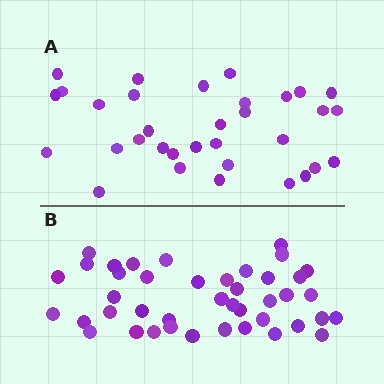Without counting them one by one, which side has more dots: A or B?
Region B (the bottom region) has more dots.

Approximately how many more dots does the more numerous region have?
Region B has roughly 8 or so more dots than region A.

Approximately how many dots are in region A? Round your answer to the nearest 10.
About 30 dots. (The exact count is 33, which rounds to 30.)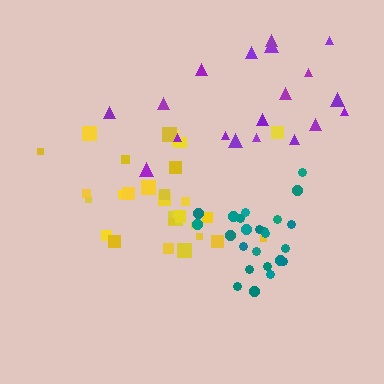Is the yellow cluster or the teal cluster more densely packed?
Teal.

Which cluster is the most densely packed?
Teal.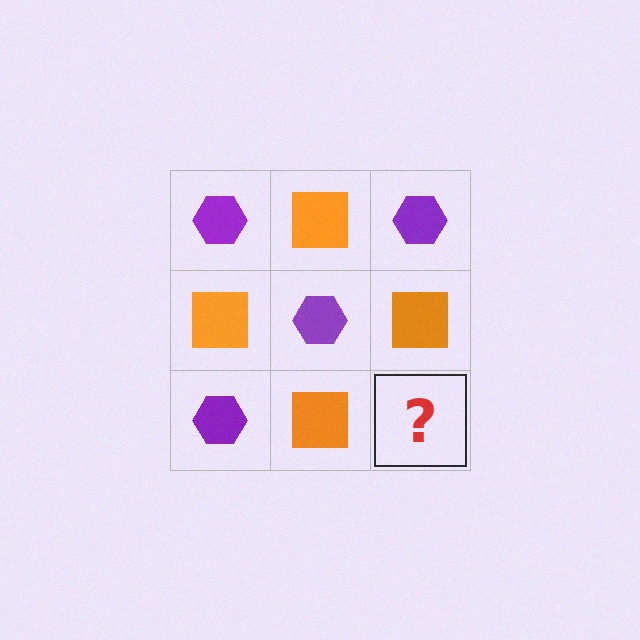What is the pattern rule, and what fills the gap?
The rule is that it alternates purple hexagon and orange square in a checkerboard pattern. The gap should be filled with a purple hexagon.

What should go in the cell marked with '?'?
The missing cell should contain a purple hexagon.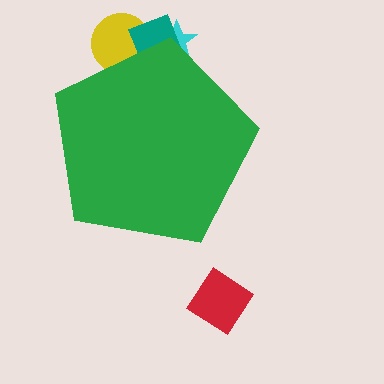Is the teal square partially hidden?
Yes, the teal square is partially hidden behind the green pentagon.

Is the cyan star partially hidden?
Yes, the cyan star is partially hidden behind the green pentagon.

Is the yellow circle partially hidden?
Yes, the yellow circle is partially hidden behind the green pentagon.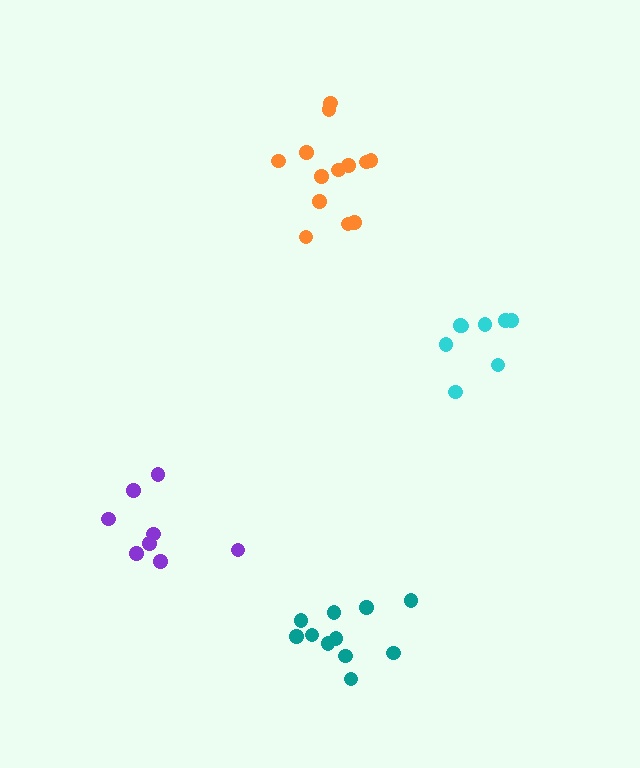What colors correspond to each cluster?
The clusters are colored: teal, cyan, purple, orange.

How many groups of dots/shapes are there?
There are 4 groups.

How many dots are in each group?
Group 1: 11 dots, Group 2: 8 dots, Group 3: 8 dots, Group 4: 13 dots (40 total).